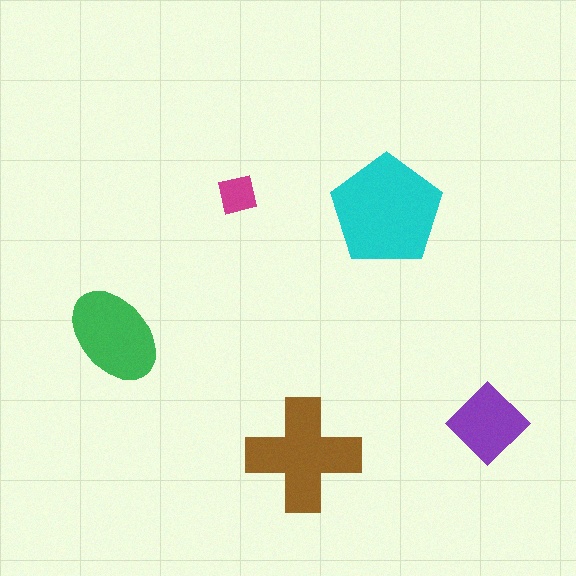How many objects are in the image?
There are 5 objects in the image.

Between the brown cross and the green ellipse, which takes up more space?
The brown cross.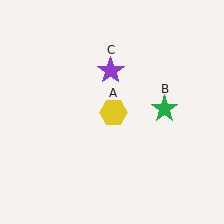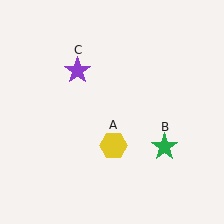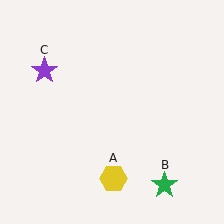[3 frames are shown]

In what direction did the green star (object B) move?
The green star (object B) moved down.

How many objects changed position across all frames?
3 objects changed position: yellow hexagon (object A), green star (object B), purple star (object C).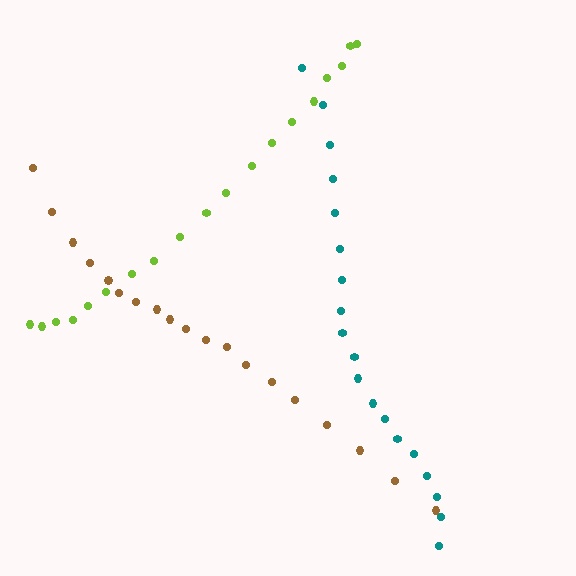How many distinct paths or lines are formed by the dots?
There are 3 distinct paths.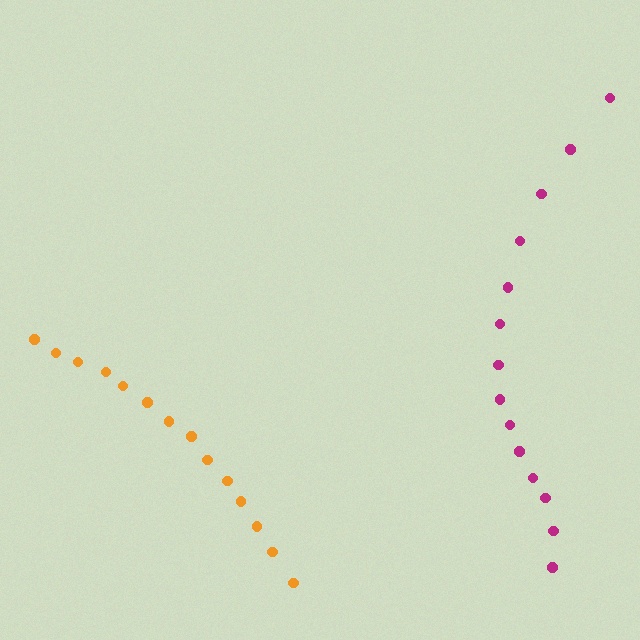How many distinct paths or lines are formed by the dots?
There are 2 distinct paths.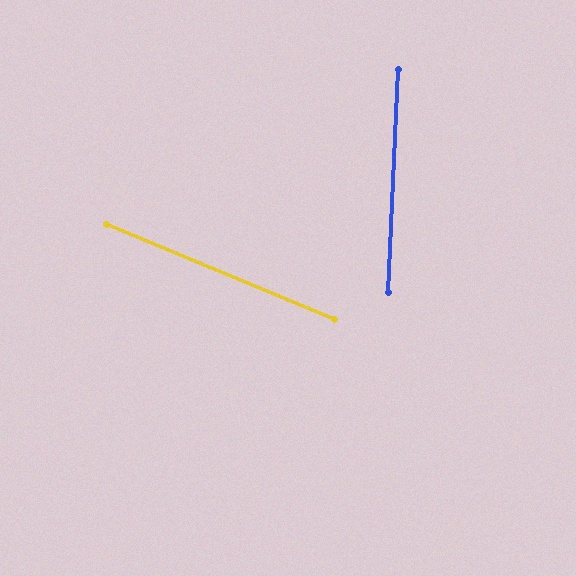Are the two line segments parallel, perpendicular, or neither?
Neither parallel nor perpendicular — they differ by about 70°.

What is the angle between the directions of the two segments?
Approximately 70 degrees.